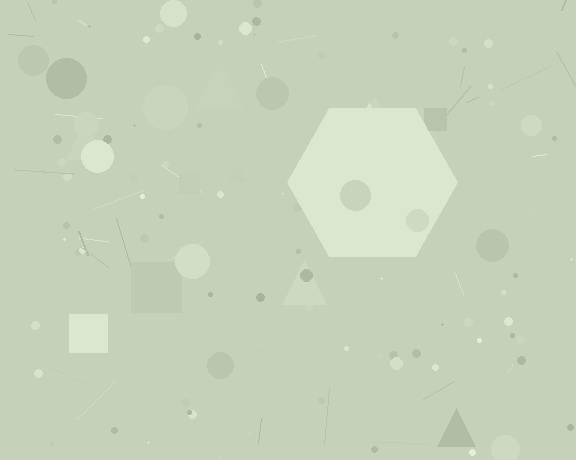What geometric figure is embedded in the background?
A hexagon is embedded in the background.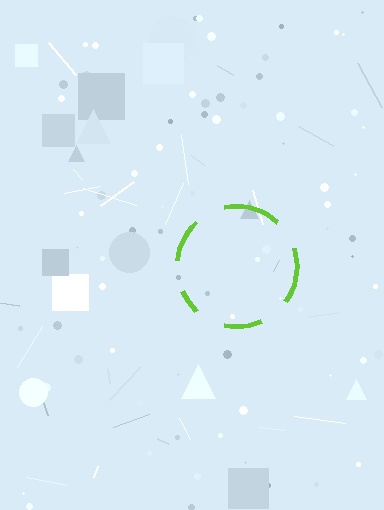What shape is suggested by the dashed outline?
The dashed outline suggests a circle.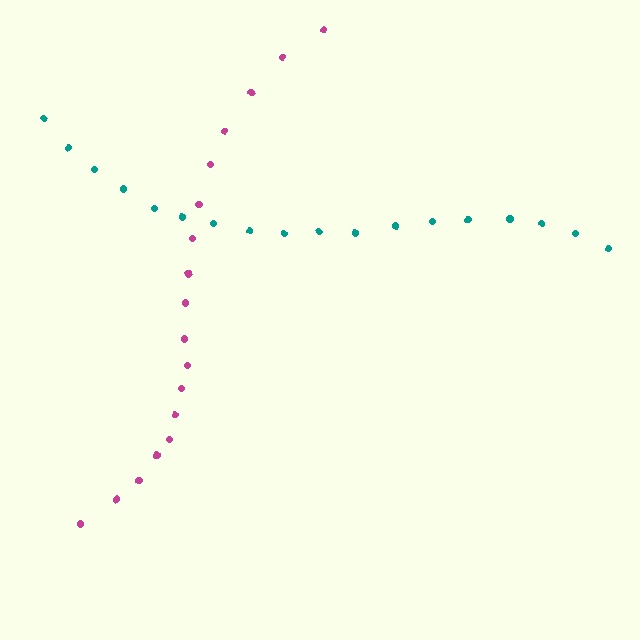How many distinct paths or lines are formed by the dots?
There are 2 distinct paths.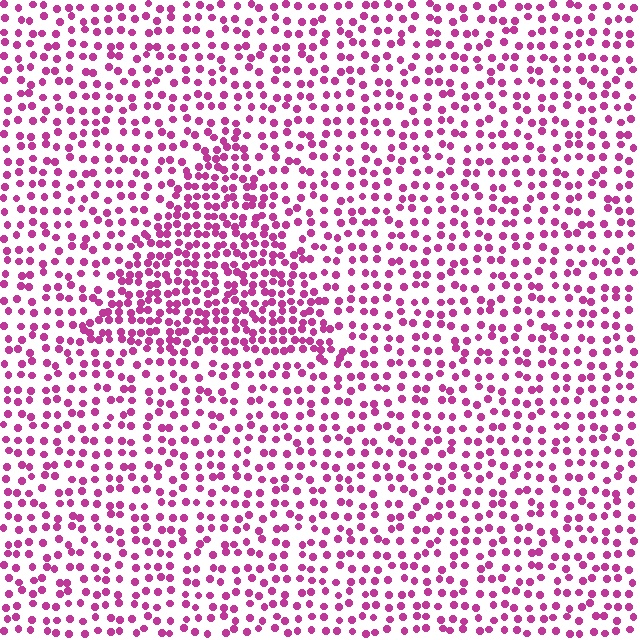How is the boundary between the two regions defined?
The boundary is defined by a change in element density (approximately 1.8x ratio). All elements are the same color, size, and shape.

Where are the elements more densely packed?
The elements are more densely packed inside the triangle boundary.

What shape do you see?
I see a triangle.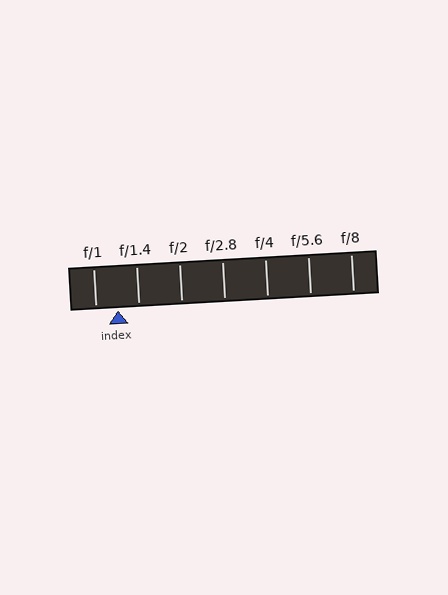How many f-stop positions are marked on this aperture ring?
There are 7 f-stop positions marked.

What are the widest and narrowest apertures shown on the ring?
The widest aperture shown is f/1 and the narrowest is f/8.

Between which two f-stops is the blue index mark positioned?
The index mark is between f/1 and f/1.4.